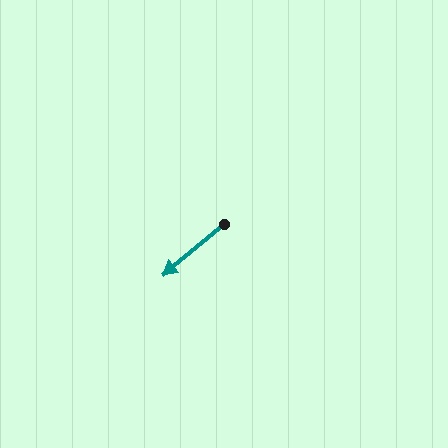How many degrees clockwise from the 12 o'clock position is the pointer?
Approximately 230 degrees.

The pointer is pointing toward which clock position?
Roughly 8 o'clock.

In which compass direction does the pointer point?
Southwest.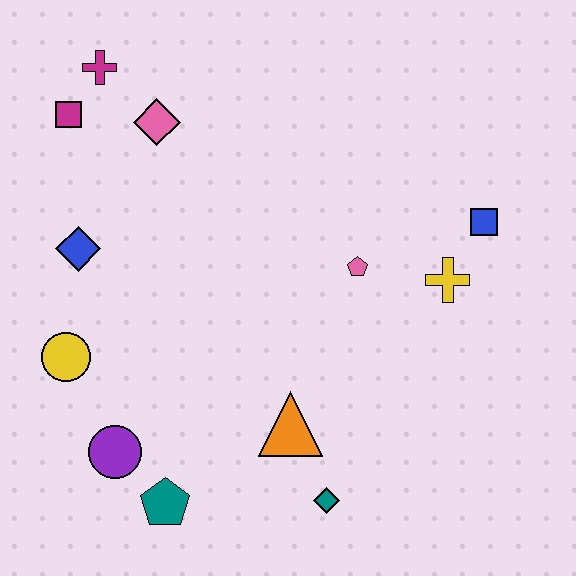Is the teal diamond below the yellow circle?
Yes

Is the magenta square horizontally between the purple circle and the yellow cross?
No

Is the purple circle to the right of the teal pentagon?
No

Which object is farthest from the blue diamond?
The blue square is farthest from the blue diamond.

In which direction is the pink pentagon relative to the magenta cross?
The pink pentagon is to the right of the magenta cross.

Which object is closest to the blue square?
The yellow cross is closest to the blue square.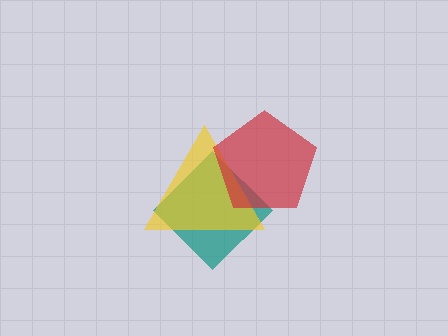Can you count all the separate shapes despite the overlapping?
Yes, there are 3 separate shapes.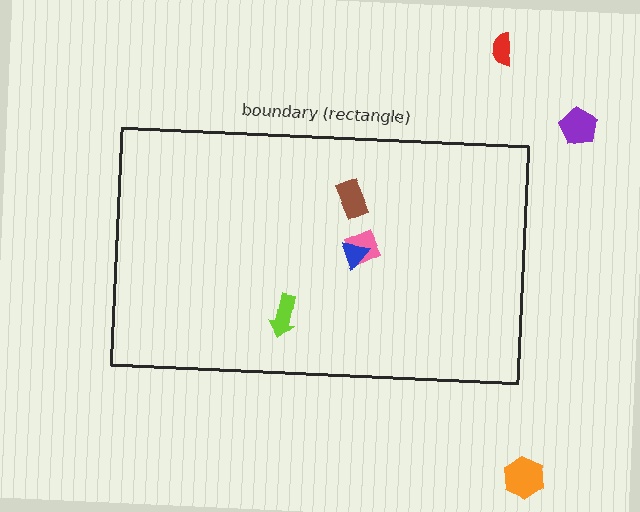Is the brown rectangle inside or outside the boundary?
Inside.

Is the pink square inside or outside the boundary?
Inside.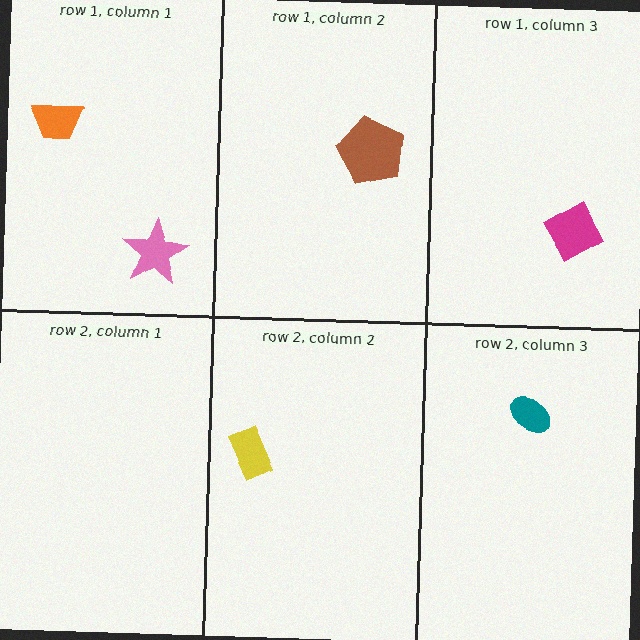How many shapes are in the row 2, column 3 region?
1.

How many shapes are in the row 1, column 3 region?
1.